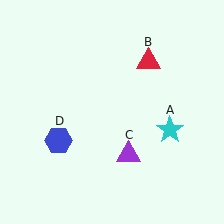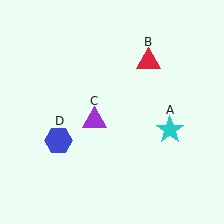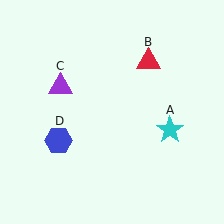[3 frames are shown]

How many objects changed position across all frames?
1 object changed position: purple triangle (object C).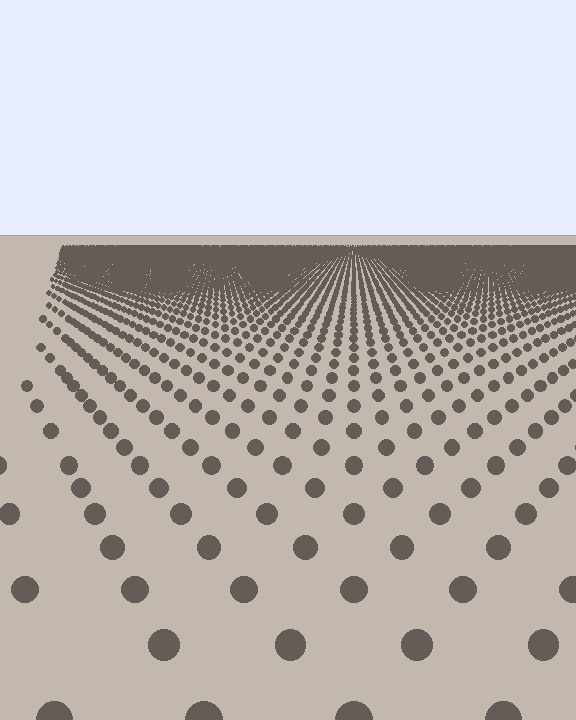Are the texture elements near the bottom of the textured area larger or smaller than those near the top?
Larger. Near the bottom, elements are closer to the viewer and appear at a bigger on-screen size.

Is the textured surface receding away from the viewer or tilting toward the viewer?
The surface is receding away from the viewer. Texture elements get smaller and denser toward the top.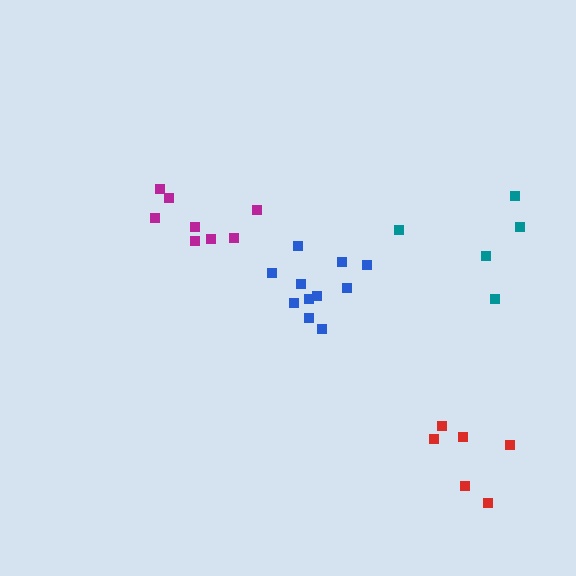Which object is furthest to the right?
The teal cluster is rightmost.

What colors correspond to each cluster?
The clusters are colored: teal, red, blue, magenta.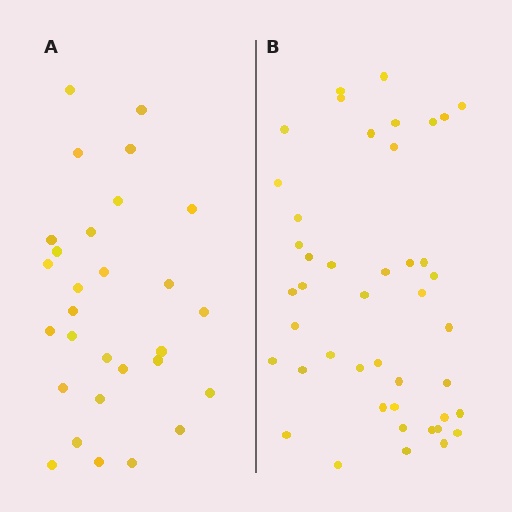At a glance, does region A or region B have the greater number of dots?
Region B (the right region) has more dots.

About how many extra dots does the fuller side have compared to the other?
Region B has approximately 15 more dots than region A.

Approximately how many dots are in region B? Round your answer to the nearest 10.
About 40 dots. (The exact count is 44, which rounds to 40.)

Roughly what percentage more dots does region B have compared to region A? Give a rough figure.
About 50% more.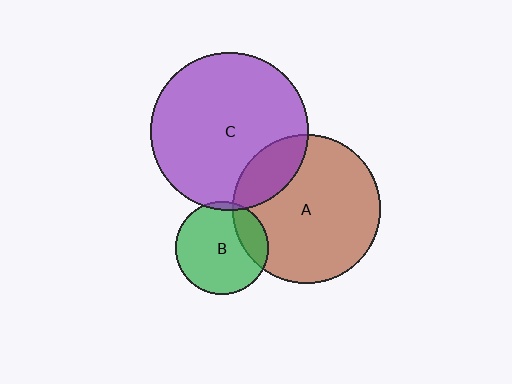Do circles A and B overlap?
Yes.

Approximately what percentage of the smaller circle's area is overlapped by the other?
Approximately 20%.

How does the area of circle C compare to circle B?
Approximately 2.9 times.